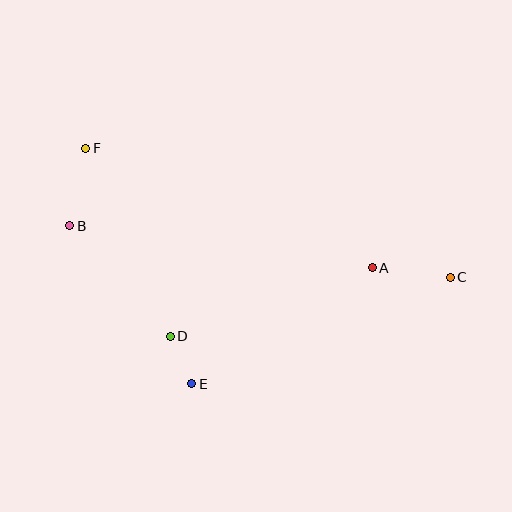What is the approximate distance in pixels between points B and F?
The distance between B and F is approximately 79 pixels.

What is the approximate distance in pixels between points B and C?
The distance between B and C is approximately 384 pixels.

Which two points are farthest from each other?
Points C and F are farthest from each other.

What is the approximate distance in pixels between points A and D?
The distance between A and D is approximately 213 pixels.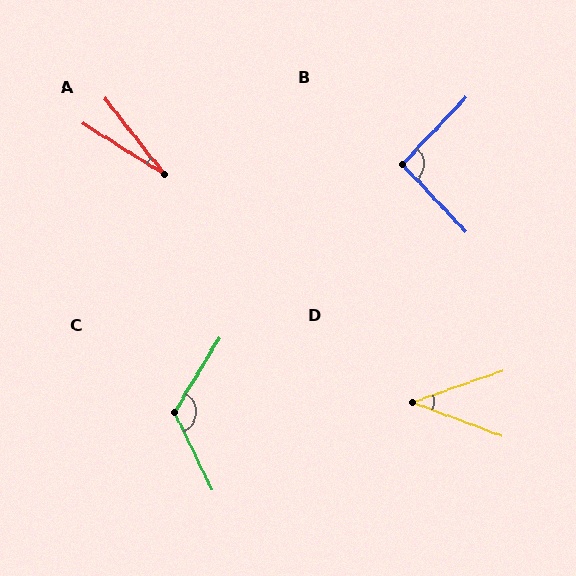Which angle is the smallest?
A, at approximately 20 degrees.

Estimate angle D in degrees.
Approximately 40 degrees.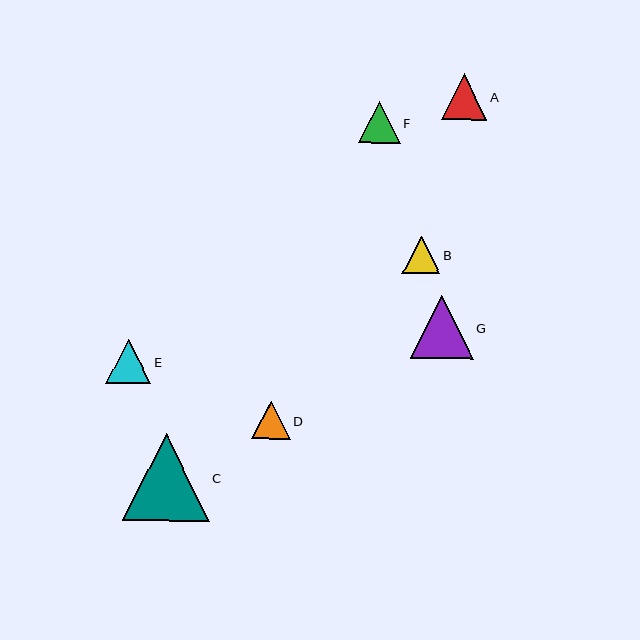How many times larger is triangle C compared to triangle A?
Triangle C is approximately 1.9 times the size of triangle A.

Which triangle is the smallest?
Triangle B is the smallest with a size of approximately 38 pixels.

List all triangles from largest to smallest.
From largest to smallest: C, G, A, E, F, D, B.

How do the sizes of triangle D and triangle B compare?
Triangle D and triangle B are approximately the same size.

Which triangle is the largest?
Triangle C is the largest with a size of approximately 87 pixels.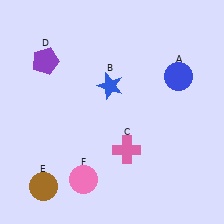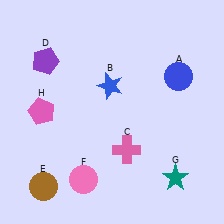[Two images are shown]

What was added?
A teal star (G), a pink pentagon (H) were added in Image 2.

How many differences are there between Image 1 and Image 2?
There are 2 differences between the two images.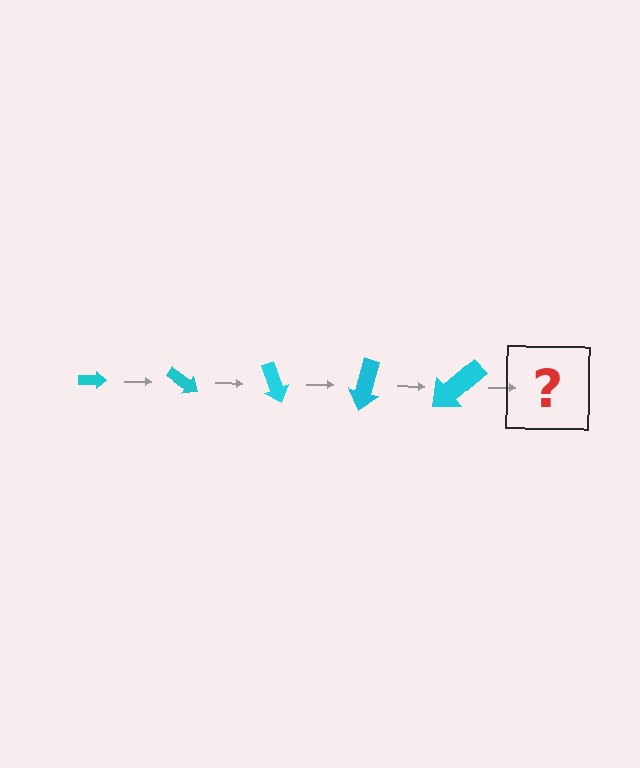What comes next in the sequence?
The next element should be an arrow, larger than the previous one and rotated 175 degrees from the start.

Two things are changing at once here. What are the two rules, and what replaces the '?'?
The two rules are that the arrow grows larger each step and it rotates 35 degrees each step. The '?' should be an arrow, larger than the previous one and rotated 175 degrees from the start.